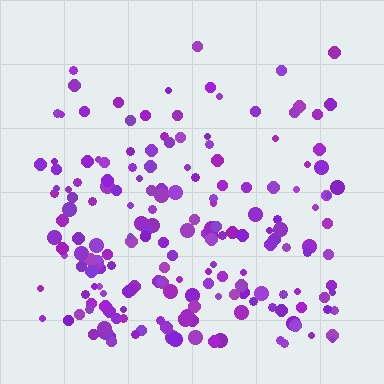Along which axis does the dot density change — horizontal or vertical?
Vertical.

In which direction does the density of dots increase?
From top to bottom, with the bottom side densest.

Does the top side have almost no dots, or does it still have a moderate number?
Still a moderate number, just noticeably fewer than the bottom.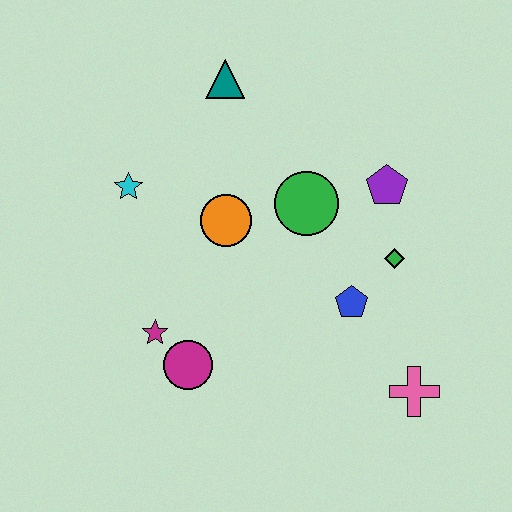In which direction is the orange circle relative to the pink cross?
The orange circle is to the left of the pink cross.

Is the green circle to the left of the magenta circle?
No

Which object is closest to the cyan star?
The orange circle is closest to the cyan star.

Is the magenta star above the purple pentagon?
No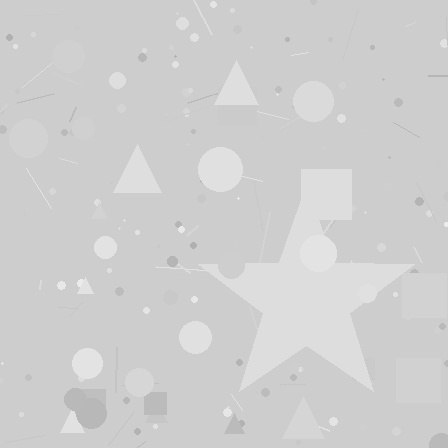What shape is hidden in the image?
A star is hidden in the image.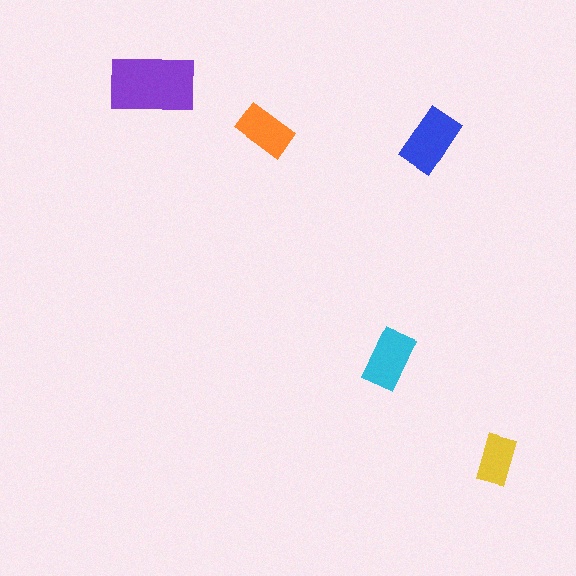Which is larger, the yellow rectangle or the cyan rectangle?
The cyan one.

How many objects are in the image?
There are 5 objects in the image.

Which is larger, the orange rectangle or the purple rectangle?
The purple one.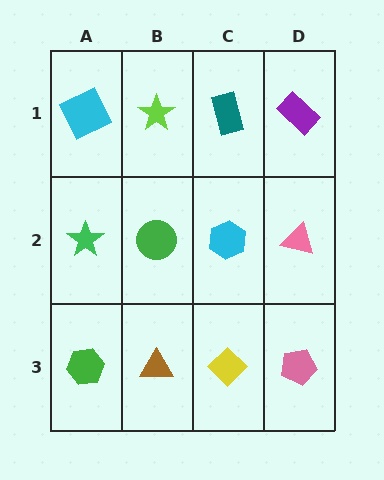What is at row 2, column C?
A cyan hexagon.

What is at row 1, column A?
A cyan square.